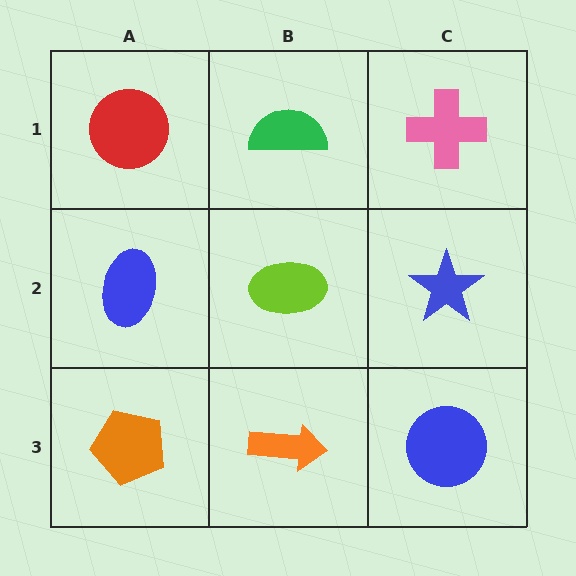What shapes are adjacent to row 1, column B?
A lime ellipse (row 2, column B), a red circle (row 1, column A), a pink cross (row 1, column C).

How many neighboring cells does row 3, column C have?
2.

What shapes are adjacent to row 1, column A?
A blue ellipse (row 2, column A), a green semicircle (row 1, column B).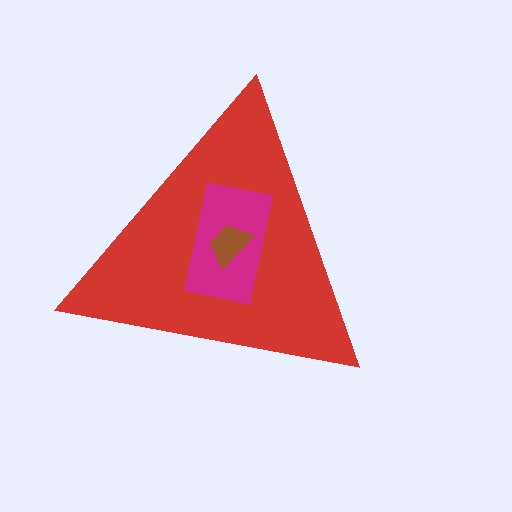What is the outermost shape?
The red triangle.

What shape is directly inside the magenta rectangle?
The brown trapezoid.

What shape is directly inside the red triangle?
The magenta rectangle.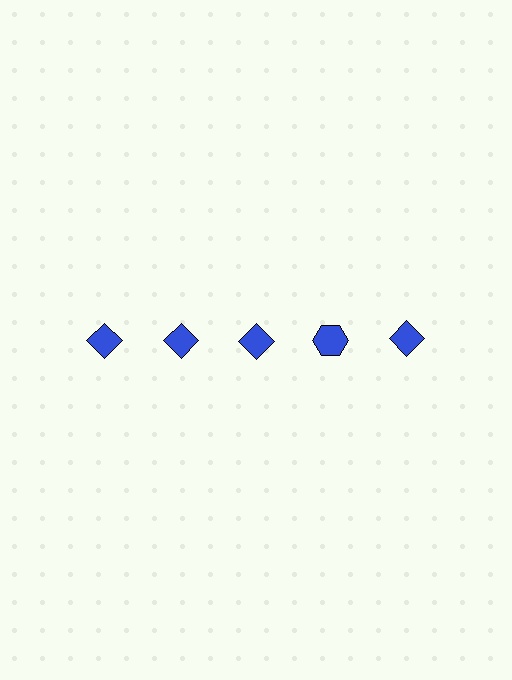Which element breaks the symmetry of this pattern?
The blue hexagon in the top row, second from right column breaks the symmetry. All other shapes are blue diamonds.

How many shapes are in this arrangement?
There are 5 shapes arranged in a grid pattern.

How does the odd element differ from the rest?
It has a different shape: hexagon instead of diamond.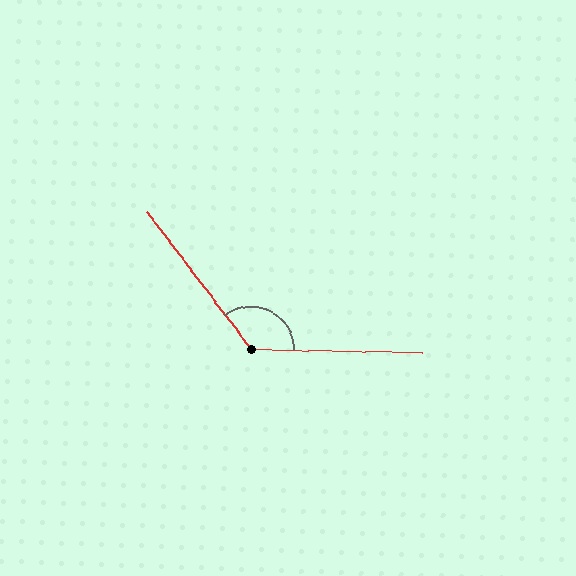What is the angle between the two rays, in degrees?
Approximately 128 degrees.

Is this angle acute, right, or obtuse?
It is obtuse.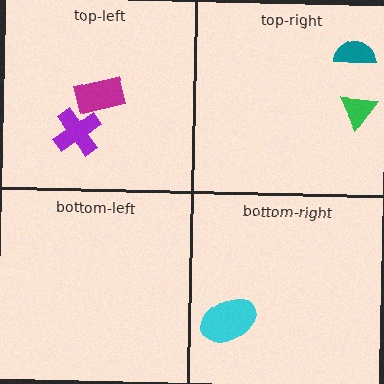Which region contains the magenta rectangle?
The top-left region.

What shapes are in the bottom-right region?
The cyan ellipse.